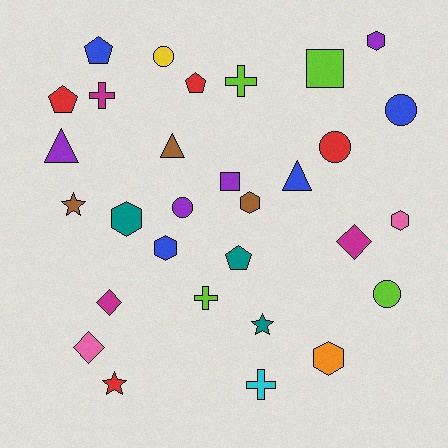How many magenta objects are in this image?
There are 3 magenta objects.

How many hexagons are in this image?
There are 6 hexagons.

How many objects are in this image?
There are 30 objects.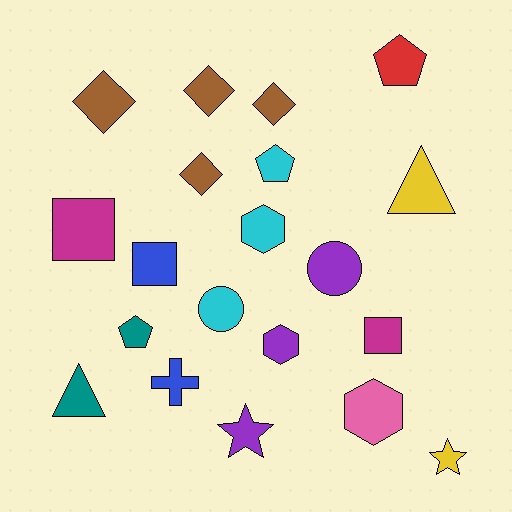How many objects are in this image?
There are 20 objects.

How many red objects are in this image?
There is 1 red object.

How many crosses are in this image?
There is 1 cross.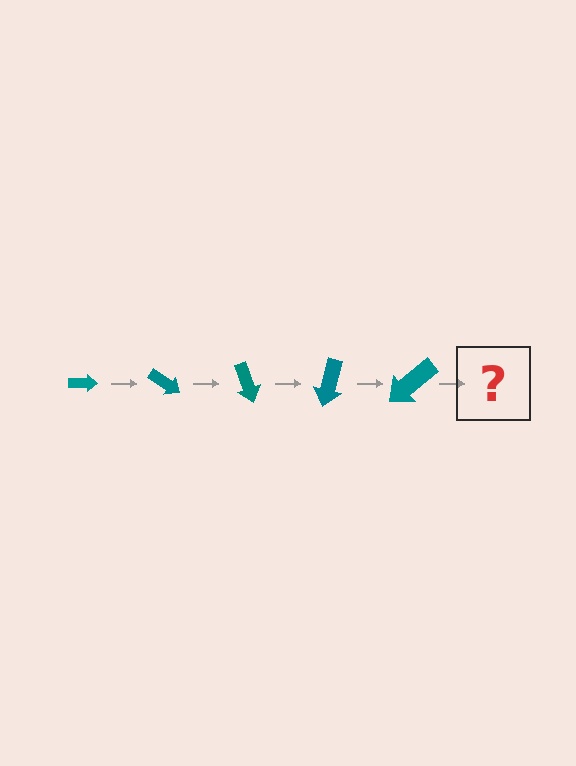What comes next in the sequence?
The next element should be an arrow, larger than the previous one and rotated 175 degrees from the start.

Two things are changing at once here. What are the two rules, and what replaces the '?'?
The two rules are that the arrow grows larger each step and it rotates 35 degrees each step. The '?' should be an arrow, larger than the previous one and rotated 175 degrees from the start.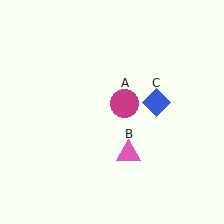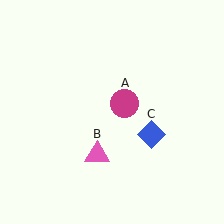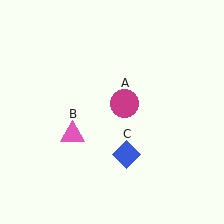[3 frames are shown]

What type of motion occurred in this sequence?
The pink triangle (object B), blue diamond (object C) rotated clockwise around the center of the scene.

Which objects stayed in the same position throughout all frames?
Magenta circle (object A) remained stationary.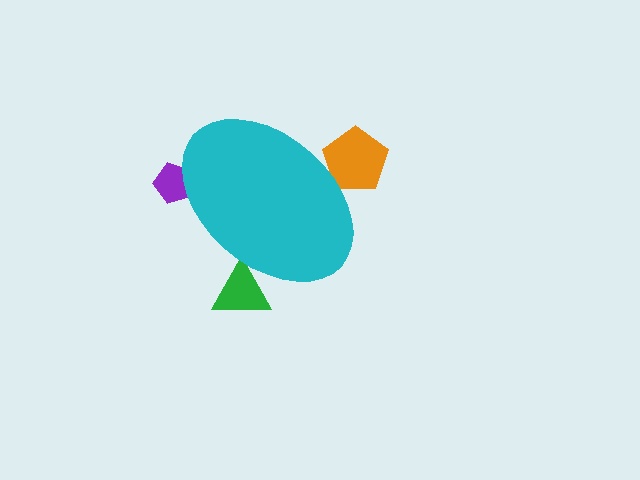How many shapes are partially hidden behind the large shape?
3 shapes are partially hidden.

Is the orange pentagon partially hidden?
Yes, the orange pentagon is partially hidden behind the cyan ellipse.